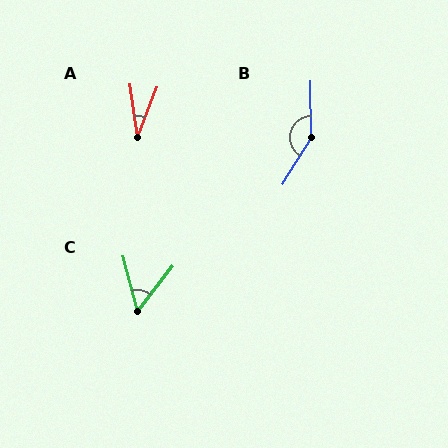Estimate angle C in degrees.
Approximately 52 degrees.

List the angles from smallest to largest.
A (29°), C (52°), B (149°).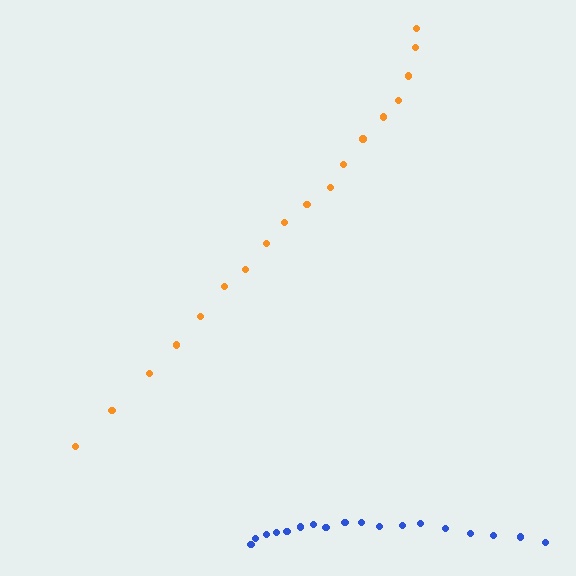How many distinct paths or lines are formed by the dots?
There are 2 distinct paths.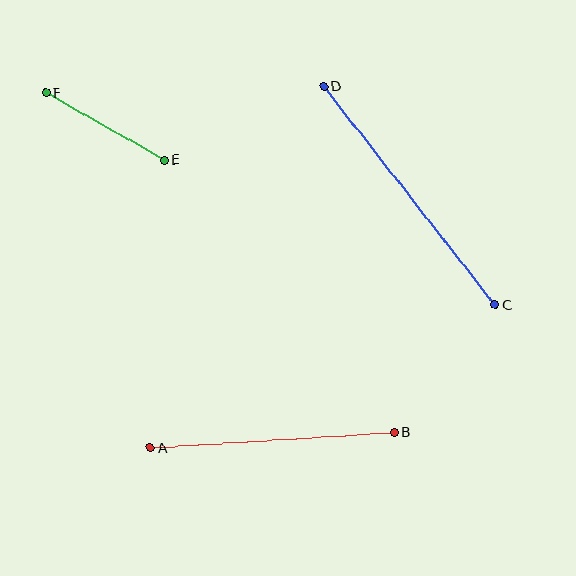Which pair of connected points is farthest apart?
Points C and D are farthest apart.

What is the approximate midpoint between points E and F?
The midpoint is at approximately (105, 127) pixels.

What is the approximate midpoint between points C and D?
The midpoint is at approximately (410, 196) pixels.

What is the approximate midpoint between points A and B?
The midpoint is at approximately (272, 440) pixels.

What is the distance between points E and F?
The distance is approximately 136 pixels.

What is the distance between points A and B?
The distance is approximately 245 pixels.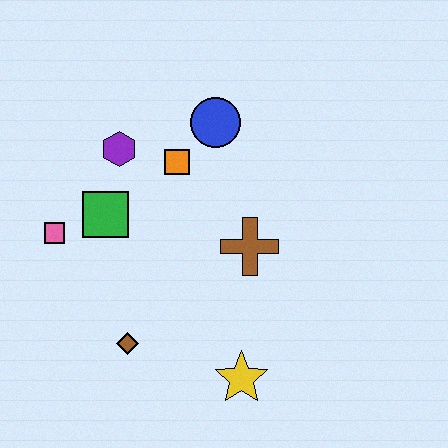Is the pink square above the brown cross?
Yes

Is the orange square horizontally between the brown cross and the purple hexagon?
Yes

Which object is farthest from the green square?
The yellow star is farthest from the green square.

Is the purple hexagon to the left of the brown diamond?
Yes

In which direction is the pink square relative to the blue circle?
The pink square is to the left of the blue circle.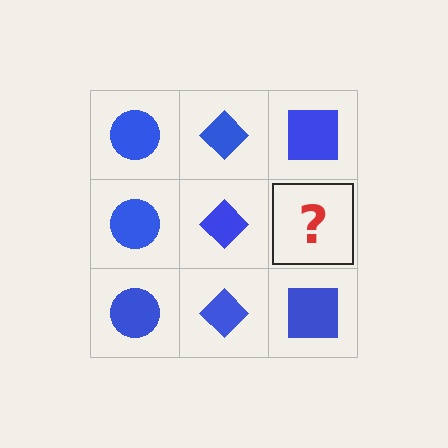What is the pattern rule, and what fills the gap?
The rule is that each column has a consistent shape. The gap should be filled with a blue square.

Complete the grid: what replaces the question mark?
The question mark should be replaced with a blue square.